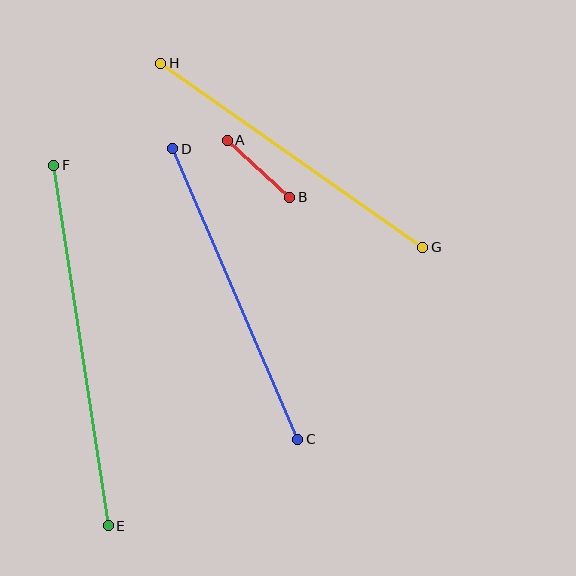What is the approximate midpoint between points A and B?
The midpoint is at approximately (259, 169) pixels.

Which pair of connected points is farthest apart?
Points E and F are farthest apart.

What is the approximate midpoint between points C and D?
The midpoint is at approximately (235, 294) pixels.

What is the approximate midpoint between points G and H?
The midpoint is at approximately (292, 155) pixels.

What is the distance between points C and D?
The distance is approximately 316 pixels.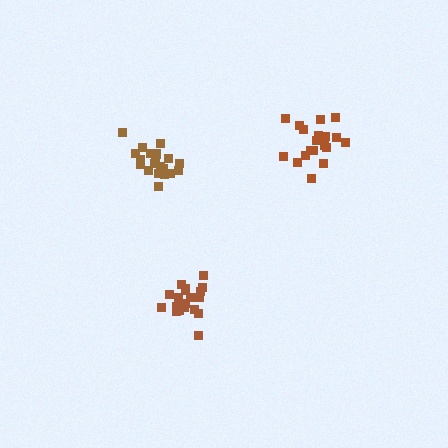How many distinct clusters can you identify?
There are 3 distinct clusters.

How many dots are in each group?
Group 1: 21 dots, Group 2: 21 dots, Group 3: 20 dots (62 total).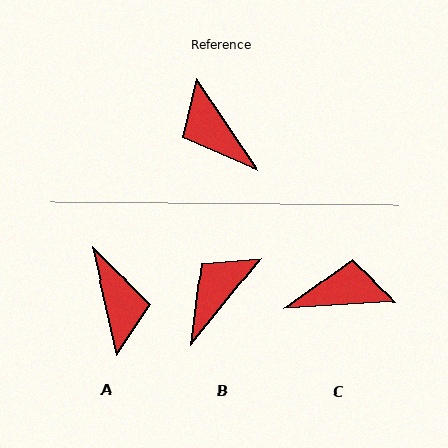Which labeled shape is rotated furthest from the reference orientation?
A, about 159 degrees away.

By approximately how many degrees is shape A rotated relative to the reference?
Approximately 159 degrees counter-clockwise.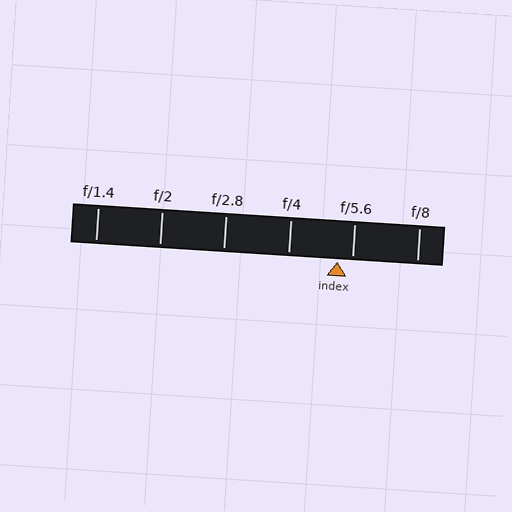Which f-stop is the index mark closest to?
The index mark is closest to f/5.6.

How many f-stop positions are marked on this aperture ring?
There are 6 f-stop positions marked.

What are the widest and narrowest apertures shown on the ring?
The widest aperture shown is f/1.4 and the narrowest is f/8.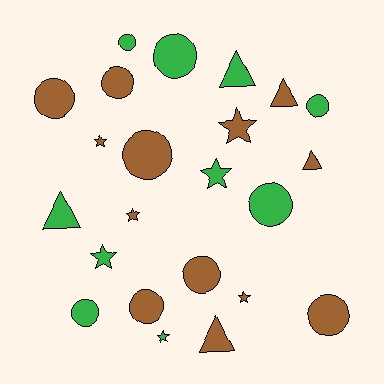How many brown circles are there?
There are 6 brown circles.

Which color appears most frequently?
Brown, with 13 objects.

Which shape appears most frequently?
Circle, with 11 objects.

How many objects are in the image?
There are 23 objects.